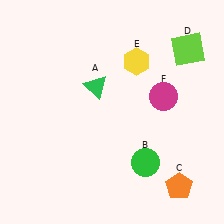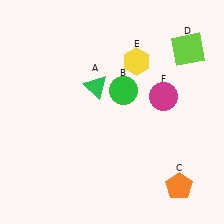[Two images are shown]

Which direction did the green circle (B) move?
The green circle (B) moved up.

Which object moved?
The green circle (B) moved up.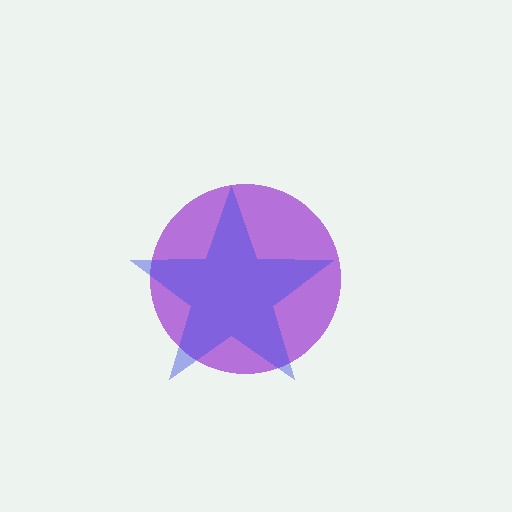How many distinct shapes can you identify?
There are 2 distinct shapes: a purple circle, a blue star.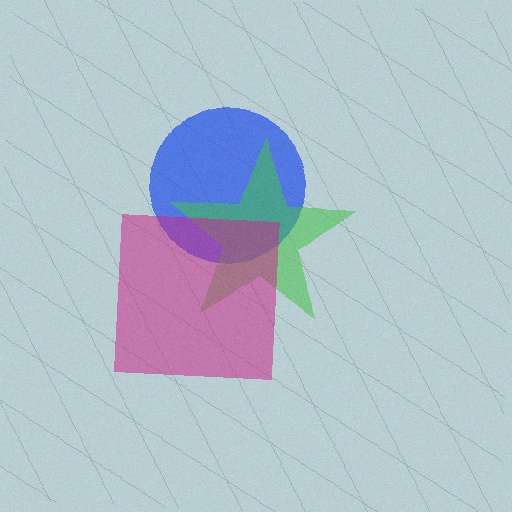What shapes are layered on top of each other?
The layered shapes are: a blue circle, a green star, a magenta square.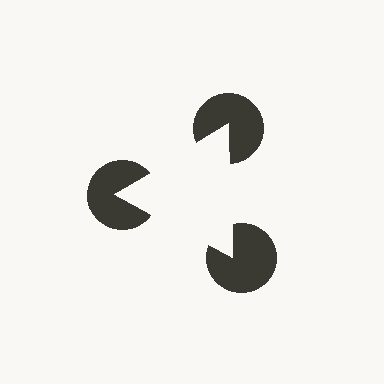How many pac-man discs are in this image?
There are 3 — one at each vertex of the illusory triangle.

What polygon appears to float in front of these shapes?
An illusory triangle — its edges are inferred from the aligned wedge cuts in the pac-man discs, not physically drawn.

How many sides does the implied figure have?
3 sides.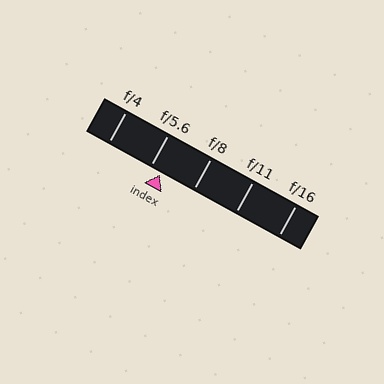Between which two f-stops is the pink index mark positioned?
The index mark is between f/5.6 and f/8.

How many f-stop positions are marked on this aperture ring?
There are 5 f-stop positions marked.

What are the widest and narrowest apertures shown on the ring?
The widest aperture shown is f/4 and the narrowest is f/16.